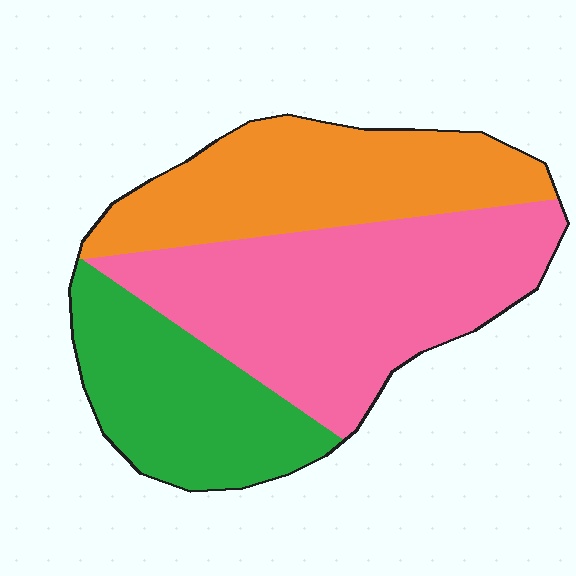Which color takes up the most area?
Pink, at roughly 45%.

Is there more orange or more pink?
Pink.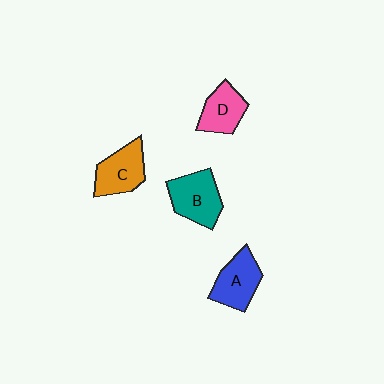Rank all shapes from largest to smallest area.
From largest to smallest: B (teal), A (blue), C (orange), D (pink).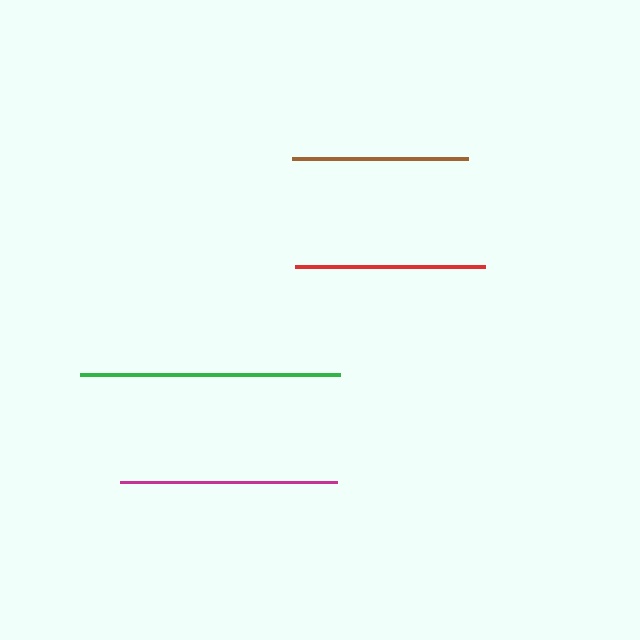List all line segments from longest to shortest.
From longest to shortest: green, magenta, red, brown.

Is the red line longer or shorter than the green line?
The green line is longer than the red line.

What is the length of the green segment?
The green segment is approximately 260 pixels long.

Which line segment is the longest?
The green line is the longest at approximately 260 pixels.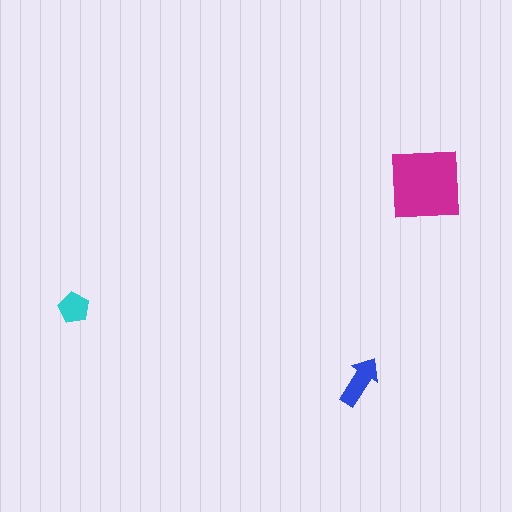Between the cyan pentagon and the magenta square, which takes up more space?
The magenta square.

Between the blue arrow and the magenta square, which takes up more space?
The magenta square.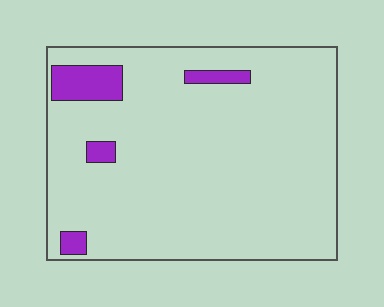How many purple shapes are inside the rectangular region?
4.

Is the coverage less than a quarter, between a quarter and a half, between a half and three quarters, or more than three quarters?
Less than a quarter.